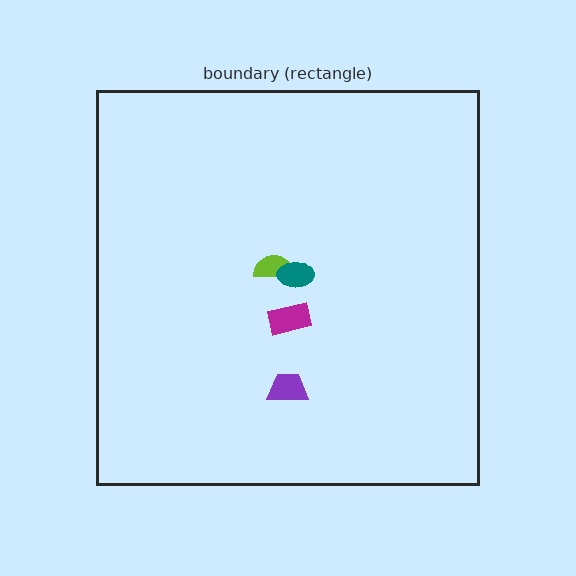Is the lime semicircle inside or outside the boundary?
Inside.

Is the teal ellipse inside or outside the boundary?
Inside.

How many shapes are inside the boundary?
4 inside, 0 outside.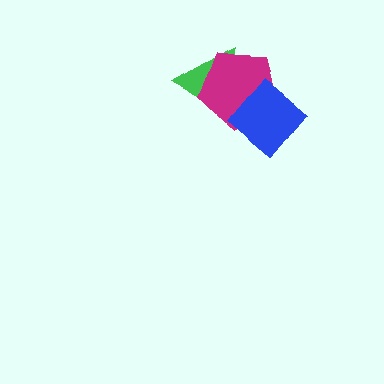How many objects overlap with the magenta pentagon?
2 objects overlap with the magenta pentagon.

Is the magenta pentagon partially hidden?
Yes, it is partially covered by another shape.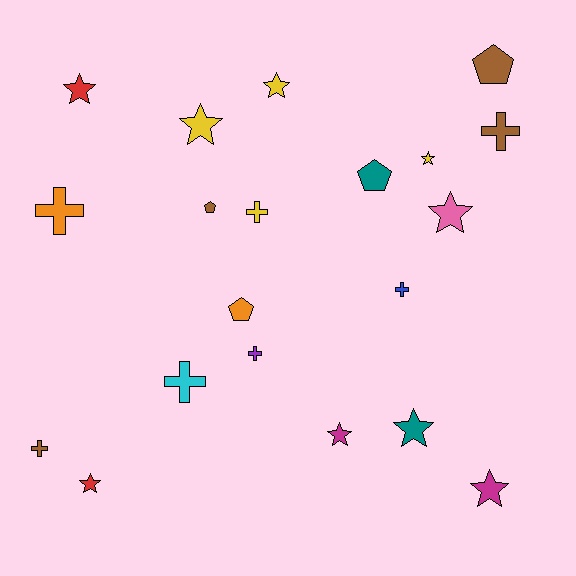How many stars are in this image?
There are 9 stars.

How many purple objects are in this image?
There is 1 purple object.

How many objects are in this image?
There are 20 objects.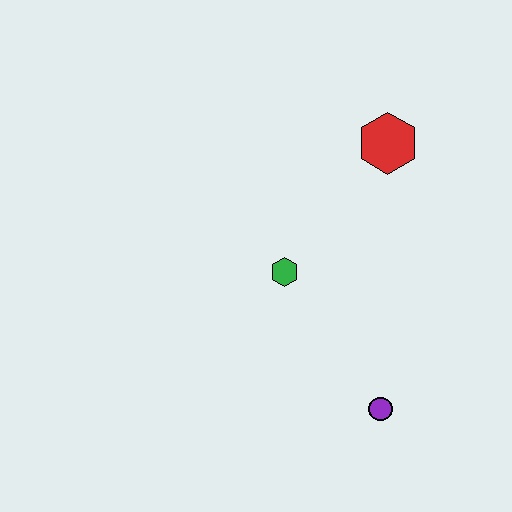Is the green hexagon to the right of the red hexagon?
No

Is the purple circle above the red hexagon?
No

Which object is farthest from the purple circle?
The red hexagon is farthest from the purple circle.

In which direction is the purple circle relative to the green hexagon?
The purple circle is below the green hexagon.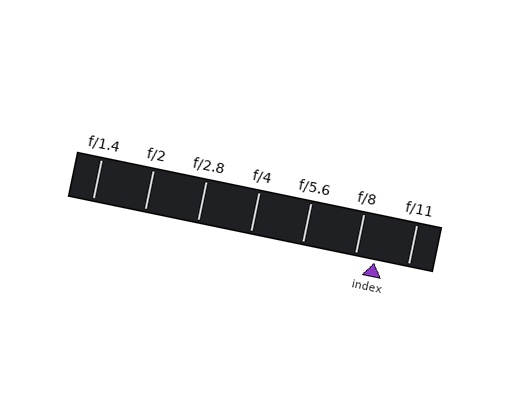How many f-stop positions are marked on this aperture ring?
There are 7 f-stop positions marked.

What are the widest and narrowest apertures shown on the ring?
The widest aperture shown is f/1.4 and the narrowest is f/11.